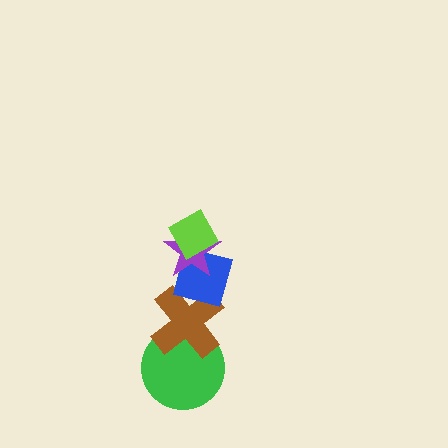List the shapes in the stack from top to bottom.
From top to bottom: the lime diamond, the purple star, the blue square, the brown cross, the green circle.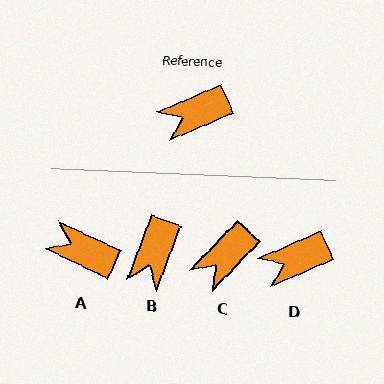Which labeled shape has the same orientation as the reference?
D.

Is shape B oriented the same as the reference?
No, it is off by about 45 degrees.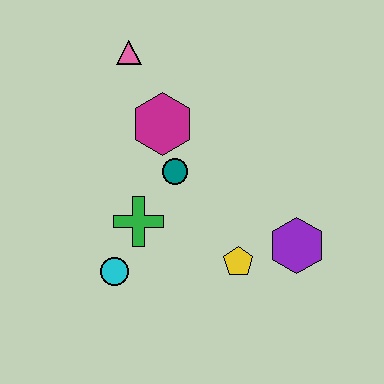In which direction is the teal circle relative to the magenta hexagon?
The teal circle is below the magenta hexagon.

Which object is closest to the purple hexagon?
The yellow pentagon is closest to the purple hexagon.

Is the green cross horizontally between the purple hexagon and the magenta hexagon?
No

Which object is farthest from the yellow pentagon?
The pink triangle is farthest from the yellow pentagon.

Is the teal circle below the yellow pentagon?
No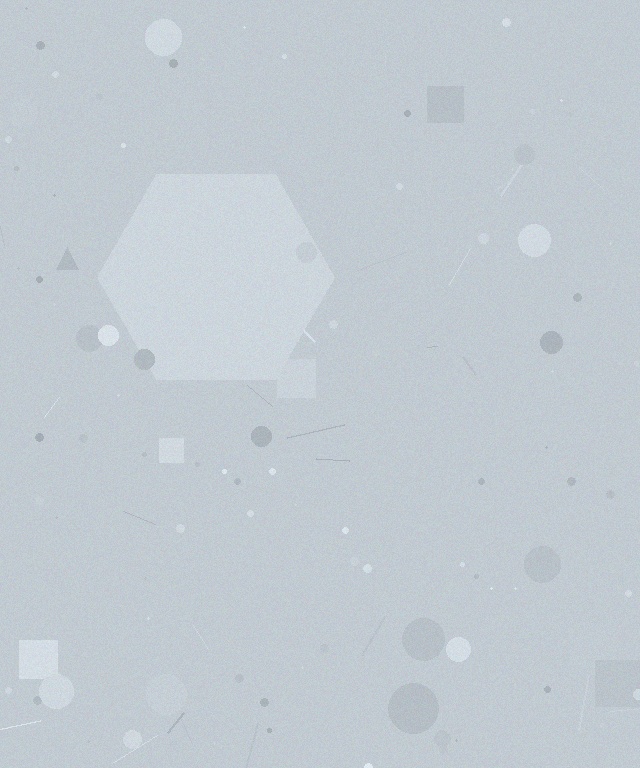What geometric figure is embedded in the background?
A hexagon is embedded in the background.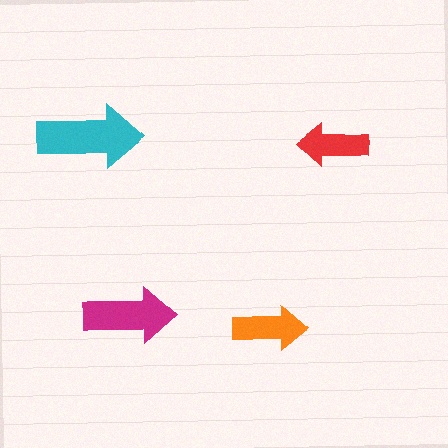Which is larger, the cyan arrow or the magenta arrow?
The cyan one.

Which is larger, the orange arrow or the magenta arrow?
The magenta one.